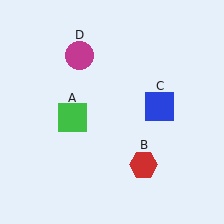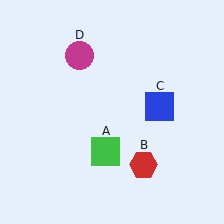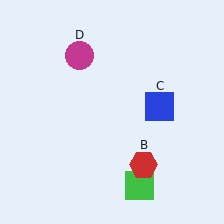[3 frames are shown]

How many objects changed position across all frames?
1 object changed position: green square (object A).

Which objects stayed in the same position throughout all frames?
Red hexagon (object B) and blue square (object C) and magenta circle (object D) remained stationary.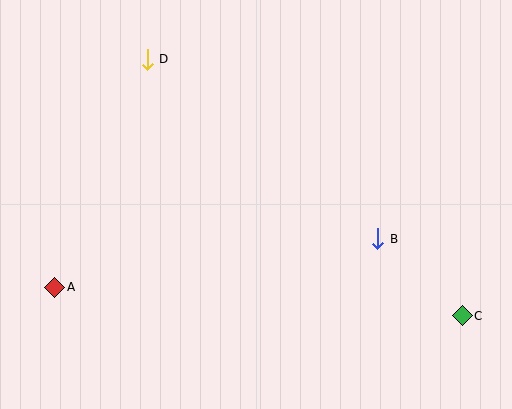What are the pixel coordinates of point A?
Point A is at (55, 287).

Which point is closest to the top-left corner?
Point D is closest to the top-left corner.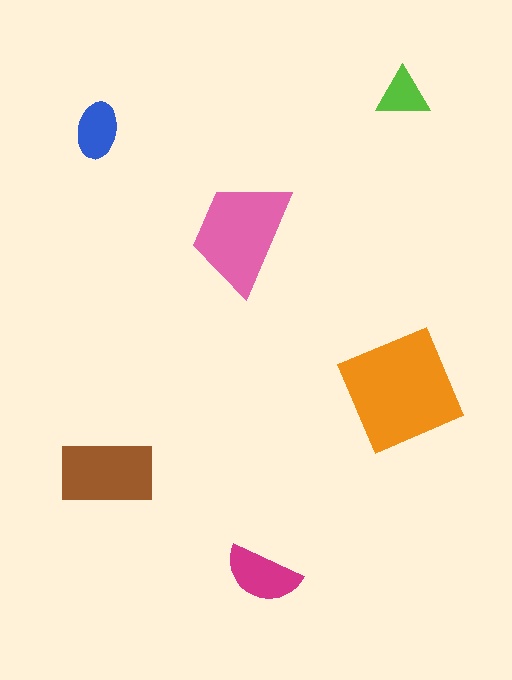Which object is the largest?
The orange square.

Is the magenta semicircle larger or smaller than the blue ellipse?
Larger.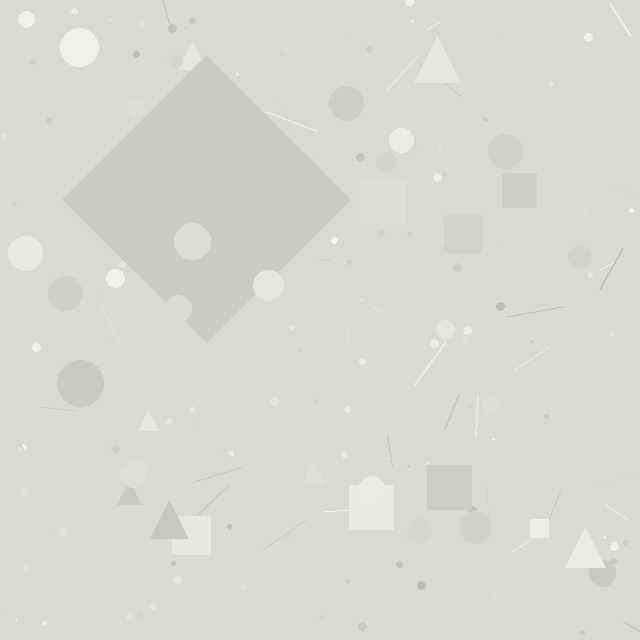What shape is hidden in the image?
A diamond is hidden in the image.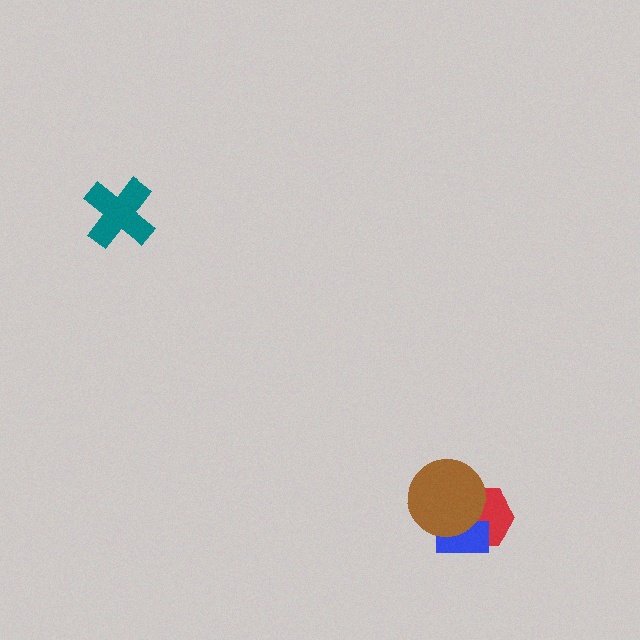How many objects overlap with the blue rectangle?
2 objects overlap with the blue rectangle.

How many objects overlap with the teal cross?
0 objects overlap with the teal cross.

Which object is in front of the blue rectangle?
The brown circle is in front of the blue rectangle.